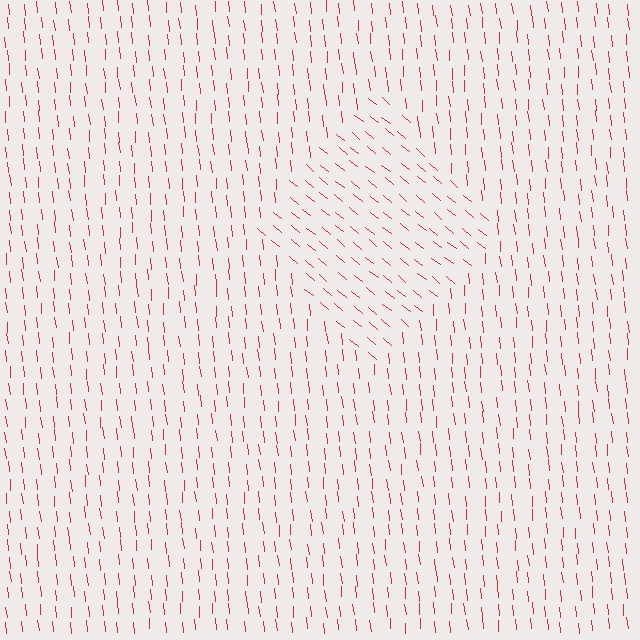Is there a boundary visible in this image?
Yes, there is a texture boundary formed by a change in line orientation.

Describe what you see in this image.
The image is filled with small red line segments. A diamond region in the image has lines oriented differently from the surrounding lines, creating a visible texture boundary.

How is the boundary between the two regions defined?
The boundary is defined purely by a change in line orientation (approximately 45 degrees difference). All lines are the same color and thickness.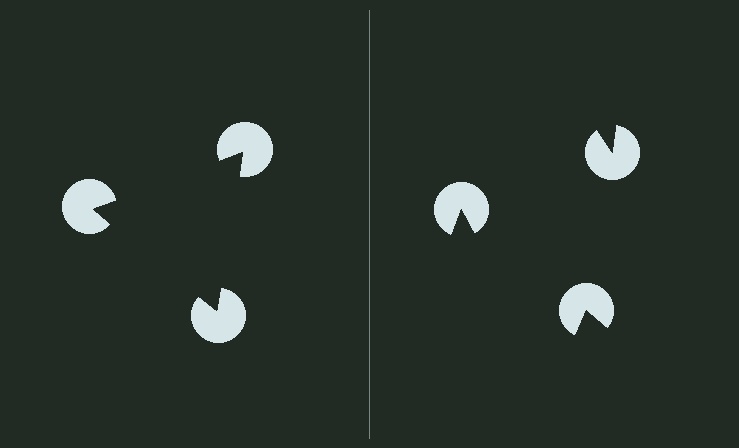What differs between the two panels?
The pac-man discs are positioned identically on both sides; only the wedge orientations differ. On the left they align to a triangle; on the right they are misaligned.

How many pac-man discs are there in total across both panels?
6 — 3 on each side.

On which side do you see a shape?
An illusory triangle appears on the left side. On the right side the wedge cuts are rotated, so no coherent shape forms.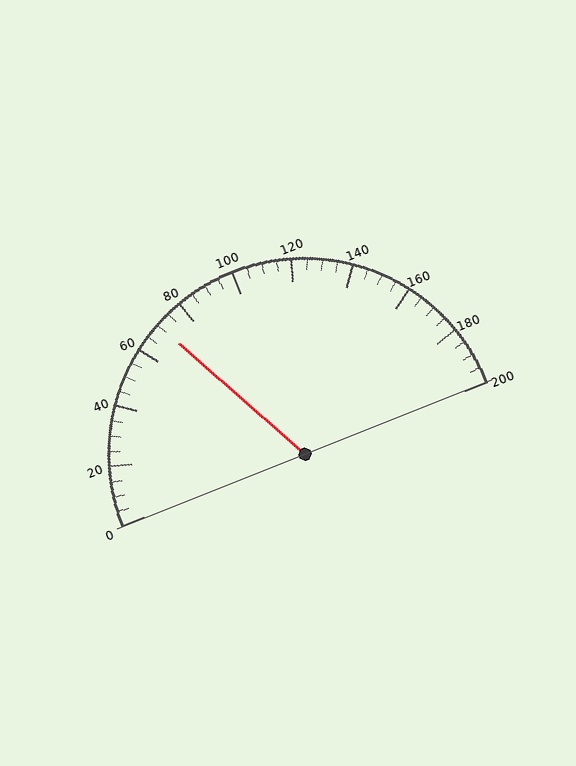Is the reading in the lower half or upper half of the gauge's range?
The reading is in the lower half of the range (0 to 200).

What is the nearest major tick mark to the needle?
The nearest major tick mark is 80.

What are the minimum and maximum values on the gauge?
The gauge ranges from 0 to 200.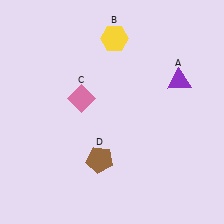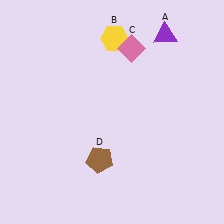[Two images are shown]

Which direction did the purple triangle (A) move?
The purple triangle (A) moved up.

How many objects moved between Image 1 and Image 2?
2 objects moved between the two images.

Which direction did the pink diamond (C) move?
The pink diamond (C) moved up.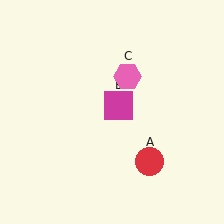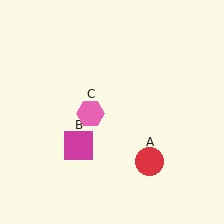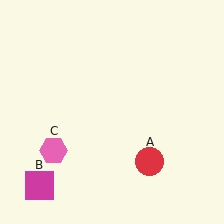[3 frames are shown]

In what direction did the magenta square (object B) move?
The magenta square (object B) moved down and to the left.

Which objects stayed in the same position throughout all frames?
Red circle (object A) remained stationary.